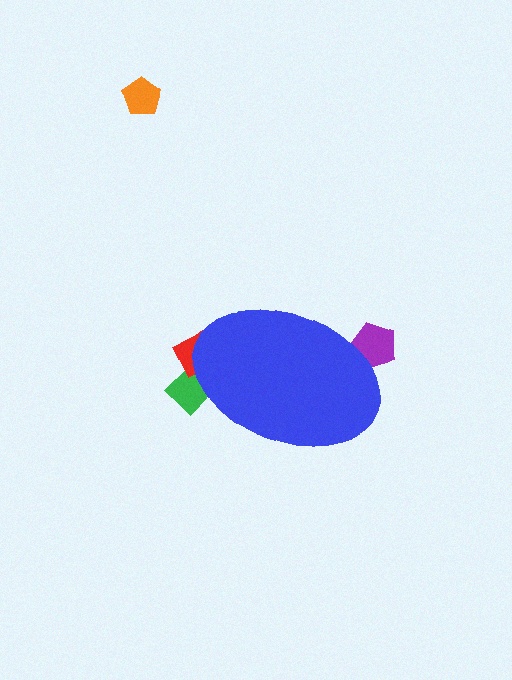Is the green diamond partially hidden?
Yes, the green diamond is partially hidden behind the blue ellipse.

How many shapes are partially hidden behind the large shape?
3 shapes are partially hidden.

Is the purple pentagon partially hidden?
Yes, the purple pentagon is partially hidden behind the blue ellipse.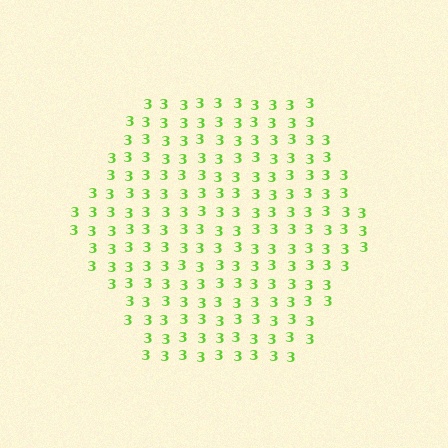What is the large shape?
The large shape is a hexagon.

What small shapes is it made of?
It is made of small digit 3's.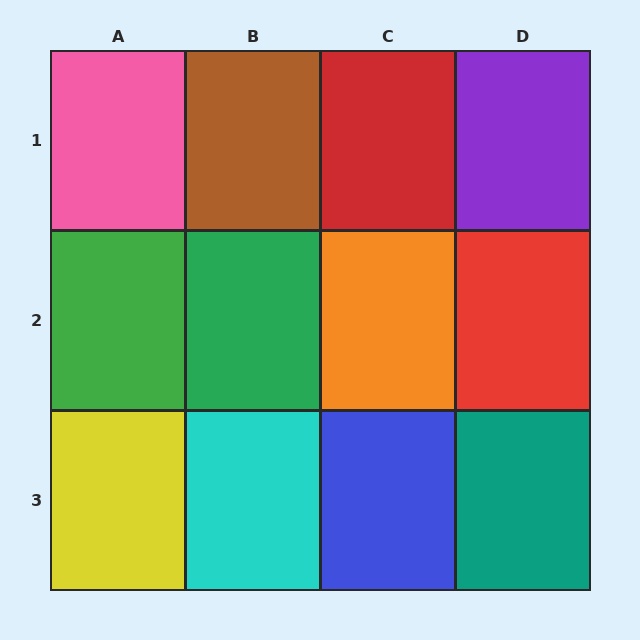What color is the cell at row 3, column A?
Yellow.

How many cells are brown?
1 cell is brown.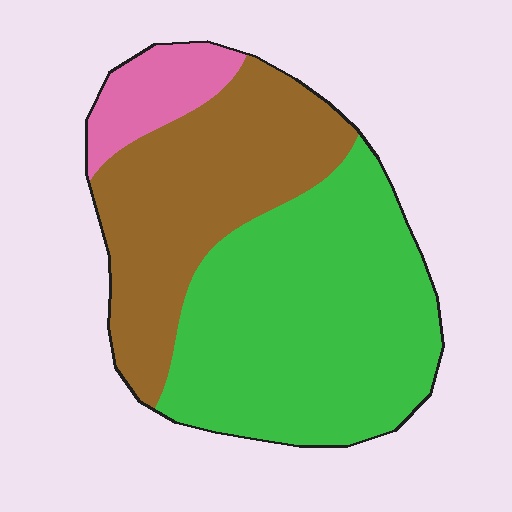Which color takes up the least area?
Pink, at roughly 10%.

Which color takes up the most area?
Green, at roughly 55%.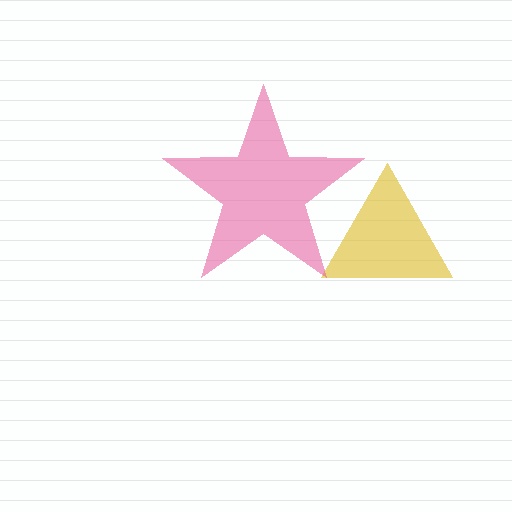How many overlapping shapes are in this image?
There are 2 overlapping shapes in the image.